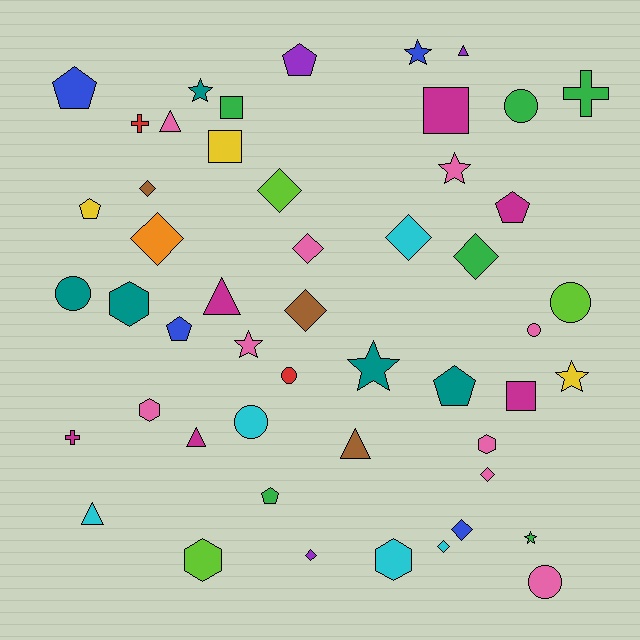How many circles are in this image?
There are 7 circles.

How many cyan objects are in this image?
There are 5 cyan objects.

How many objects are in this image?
There are 50 objects.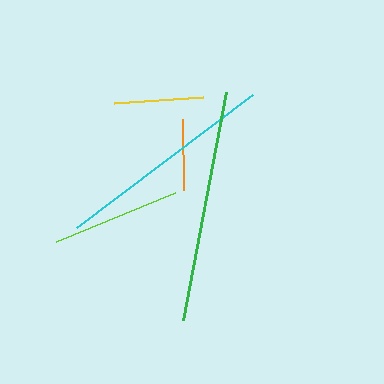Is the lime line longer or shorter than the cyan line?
The cyan line is longer than the lime line.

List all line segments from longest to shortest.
From longest to shortest: green, cyan, lime, yellow, orange.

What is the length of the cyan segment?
The cyan segment is approximately 221 pixels long.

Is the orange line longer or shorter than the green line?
The green line is longer than the orange line.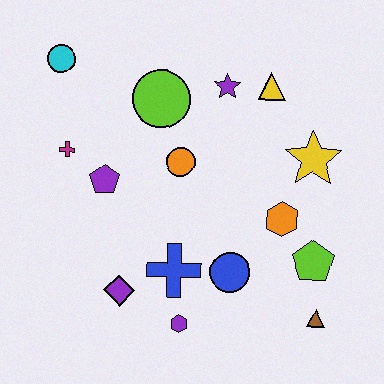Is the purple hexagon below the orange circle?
Yes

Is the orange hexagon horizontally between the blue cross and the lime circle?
No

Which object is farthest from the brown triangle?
The cyan circle is farthest from the brown triangle.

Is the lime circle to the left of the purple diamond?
No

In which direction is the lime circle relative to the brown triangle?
The lime circle is above the brown triangle.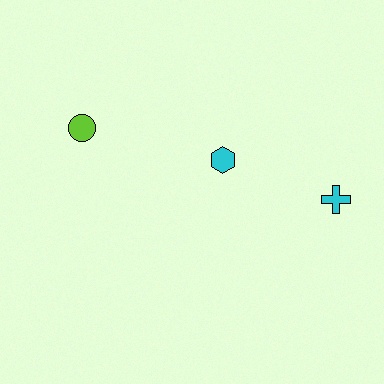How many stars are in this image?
There are no stars.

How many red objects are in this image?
There are no red objects.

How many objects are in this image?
There are 3 objects.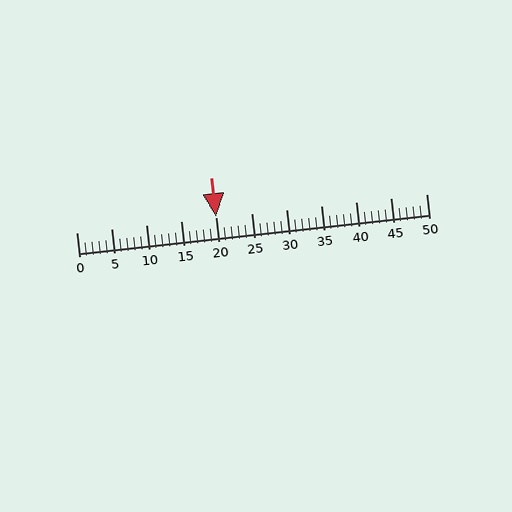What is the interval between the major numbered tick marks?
The major tick marks are spaced 5 units apart.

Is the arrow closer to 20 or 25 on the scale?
The arrow is closer to 20.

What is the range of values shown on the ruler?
The ruler shows values from 0 to 50.